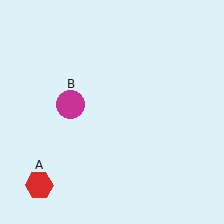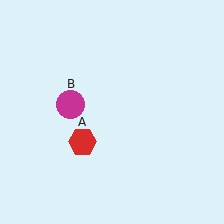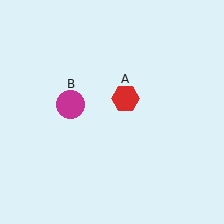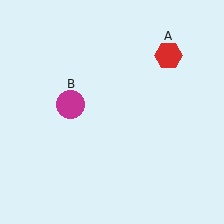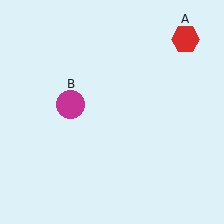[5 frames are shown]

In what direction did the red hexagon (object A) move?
The red hexagon (object A) moved up and to the right.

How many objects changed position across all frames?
1 object changed position: red hexagon (object A).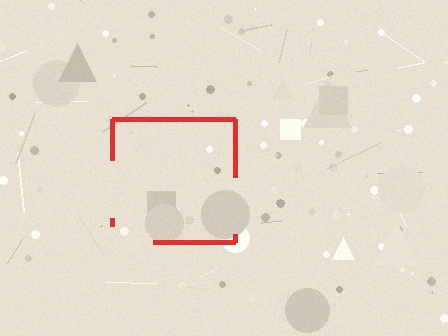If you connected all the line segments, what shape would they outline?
They would outline a square.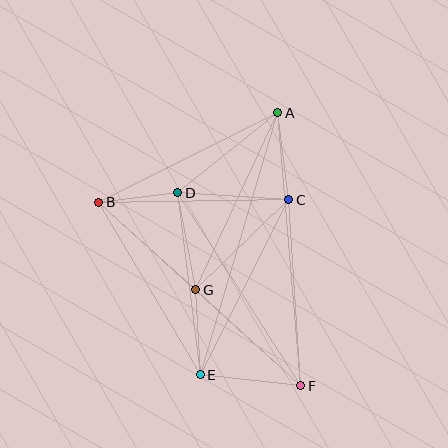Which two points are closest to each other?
Points B and D are closest to each other.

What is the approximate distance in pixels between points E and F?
The distance between E and F is approximately 101 pixels.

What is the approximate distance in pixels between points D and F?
The distance between D and F is approximately 229 pixels.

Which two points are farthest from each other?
Points A and F are farthest from each other.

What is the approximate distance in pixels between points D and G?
The distance between D and G is approximately 99 pixels.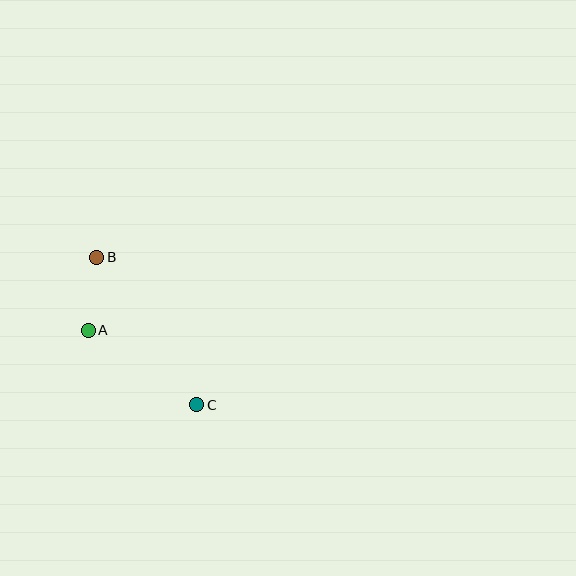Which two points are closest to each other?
Points A and B are closest to each other.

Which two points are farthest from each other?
Points B and C are farthest from each other.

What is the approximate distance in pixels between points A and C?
The distance between A and C is approximately 132 pixels.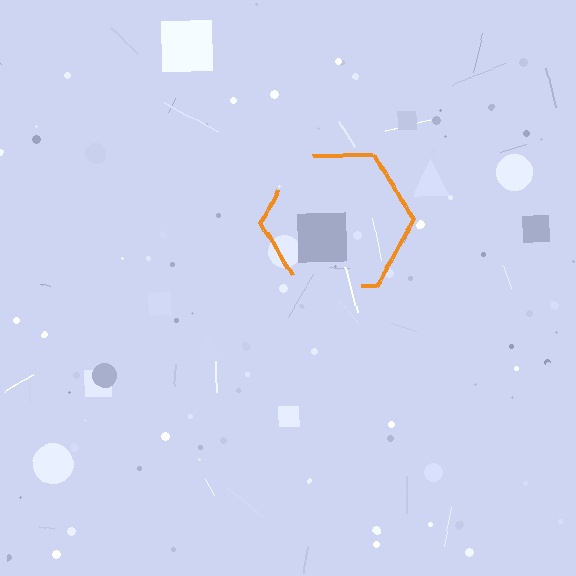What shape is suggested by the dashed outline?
The dashed outline suggests a hexagon.